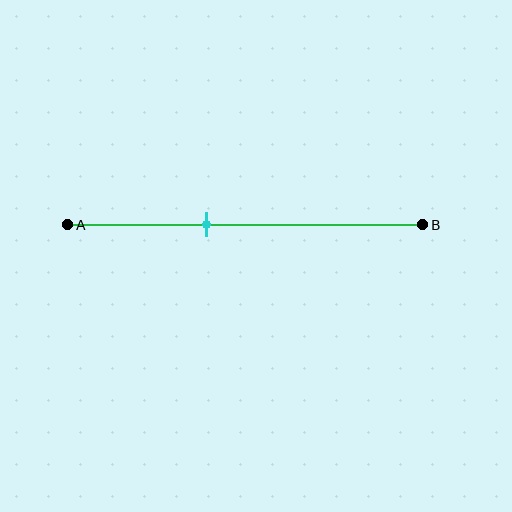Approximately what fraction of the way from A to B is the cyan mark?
The cyan mark is approximately 40% of the way from A to B.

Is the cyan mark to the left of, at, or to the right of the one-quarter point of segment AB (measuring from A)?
The cyan mark is to the right of the one-quarter point of segment AB.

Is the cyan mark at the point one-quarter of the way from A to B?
No, the mark is at about 40% from A, not at the 25% one-quarter point.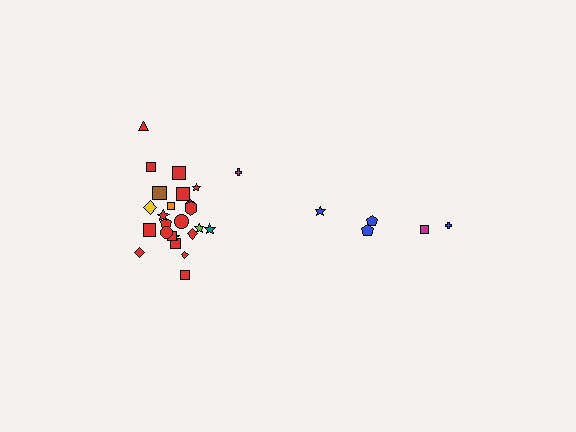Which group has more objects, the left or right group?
The left group.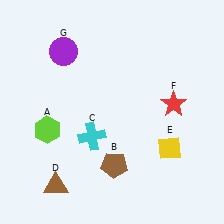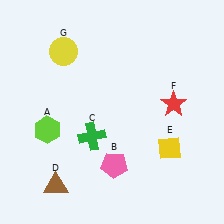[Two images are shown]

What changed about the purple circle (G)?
In Image 1, G is purple. In Image 2, it changed to yellow.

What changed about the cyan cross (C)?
In Image 1, C is cyan. In Image 2, it changed to green.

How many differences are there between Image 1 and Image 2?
There are 3 differences between the two images.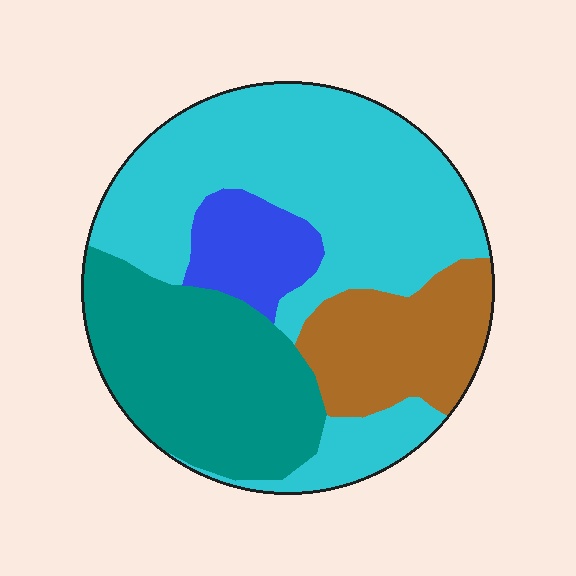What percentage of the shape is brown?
Brown covers roughly 15% of the shape.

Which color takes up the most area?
Cyan, at roughly 45%.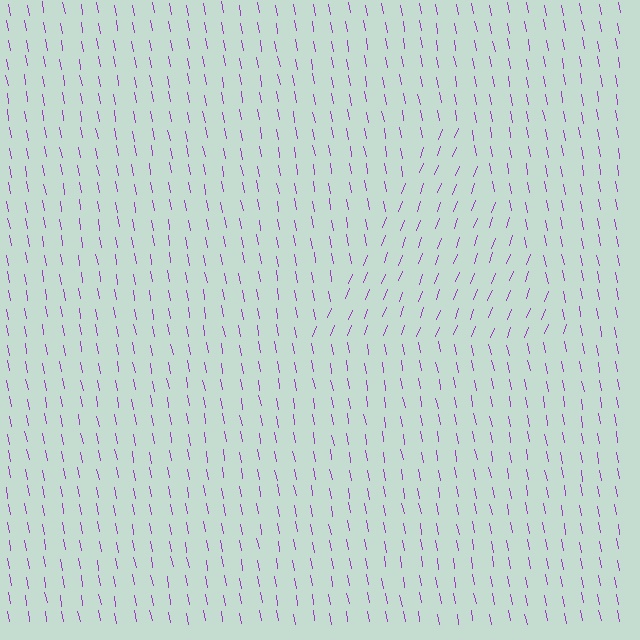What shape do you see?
I see a triangle.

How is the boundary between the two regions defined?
The boundary is defined purely by a change in line orientation (approximately 32 degrees difference). All lines are the same color and thickness.